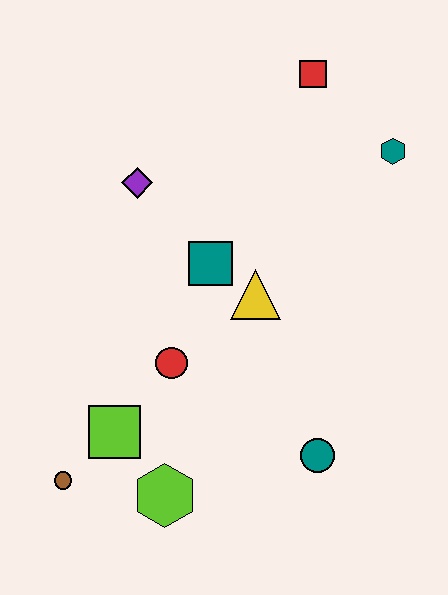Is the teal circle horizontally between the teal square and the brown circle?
No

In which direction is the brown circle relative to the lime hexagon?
The brown circle is to the left of the lime hexagon.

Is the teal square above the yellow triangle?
Yes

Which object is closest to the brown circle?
The lime square is closest to the brown circle.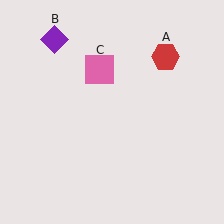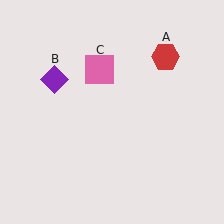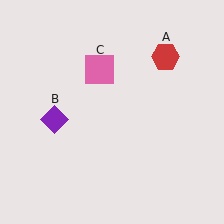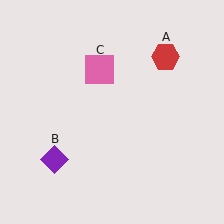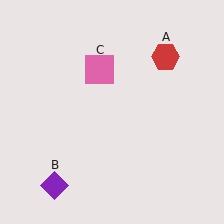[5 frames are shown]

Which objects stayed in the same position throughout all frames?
Red hexagon (object A) and pink square (object C) remained stationary.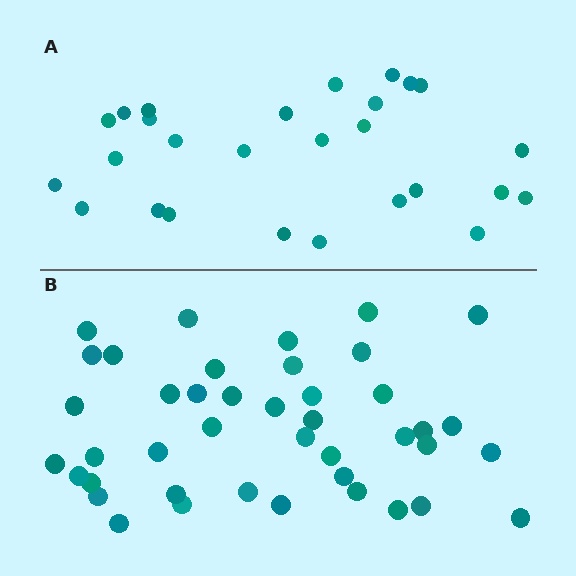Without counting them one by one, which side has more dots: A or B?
Region B (the bottom region) has more dots.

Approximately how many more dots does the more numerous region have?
Region B has approximately 15 more dots than region A.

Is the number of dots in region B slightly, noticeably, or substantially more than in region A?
Region B has substantially more. The ratio is roughly 1.6 to 1.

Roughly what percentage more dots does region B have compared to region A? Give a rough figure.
About 55% more.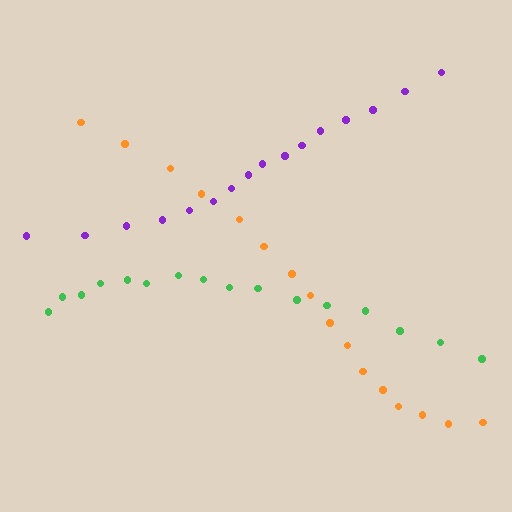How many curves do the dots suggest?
There are 3 distinct paths.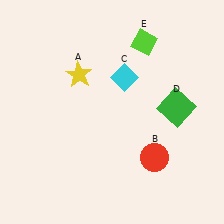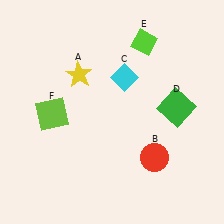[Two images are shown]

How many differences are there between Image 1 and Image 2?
There is 1 difference between the two images.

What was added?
A lime square (F) was added in Image 2.